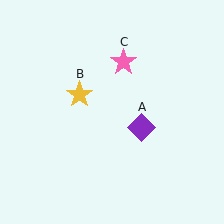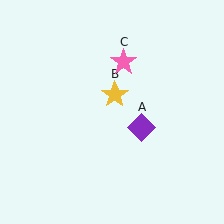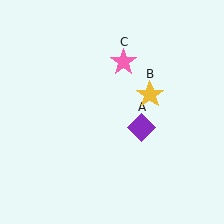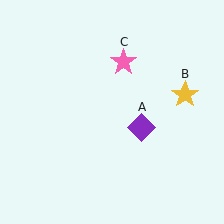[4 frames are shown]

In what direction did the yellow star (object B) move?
The yellow star (object B) moved right.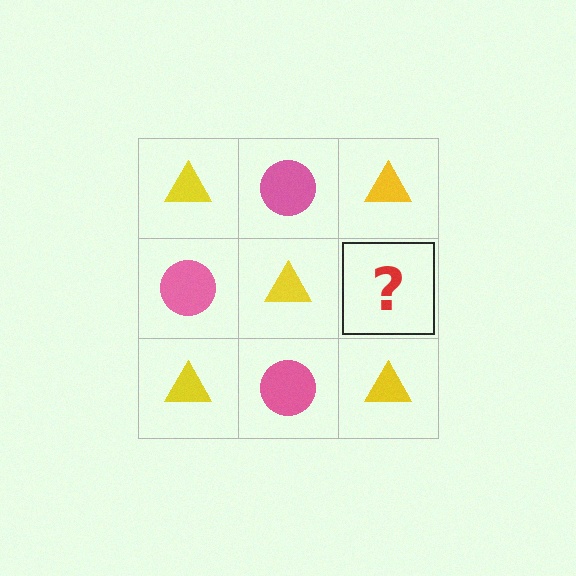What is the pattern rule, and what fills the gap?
The rule is that it alternates yellow triangle and pink circle in a checkerboard pattern. The gap should be filled with a pink circle.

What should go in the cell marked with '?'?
The missing cell should contain a pink circle.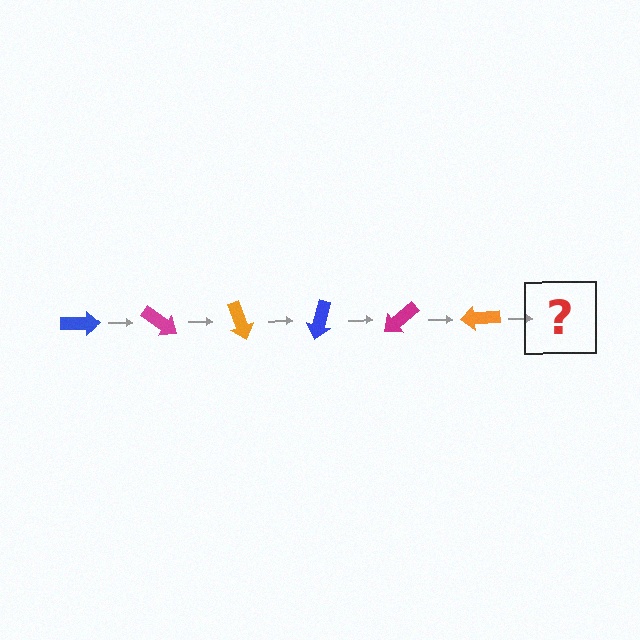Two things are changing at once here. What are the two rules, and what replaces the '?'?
The two rules are that it rotates 35 degrees each step and the color cycles through blue, magenta, and orange. The '?' should be a blue arrow, rotated 210 degrees from the start.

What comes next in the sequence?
The next element should be a blue arrow, rotated 210 degrees from the start.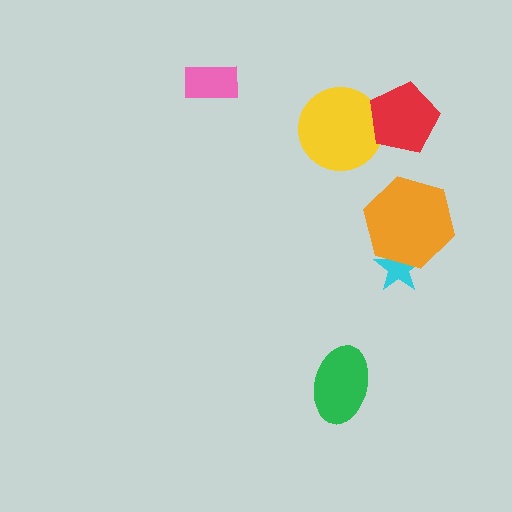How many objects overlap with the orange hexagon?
1 object overlaps with the orange hexagon.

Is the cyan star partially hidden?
Yes, it is partially covered by another shape.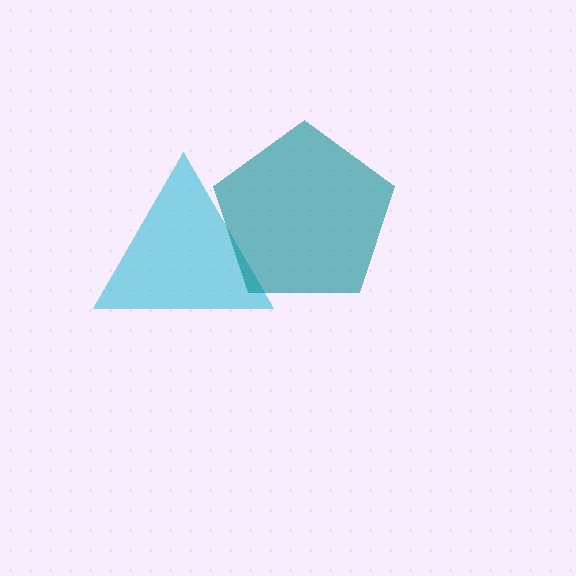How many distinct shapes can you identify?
There are 2 distinct shapes: a cyan triangle, a teal pentagon.